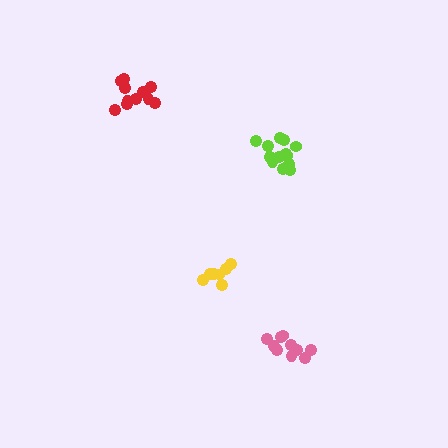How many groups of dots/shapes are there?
There are 4 groups.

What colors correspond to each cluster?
The clusters are colored: lime, yellow, pink, red.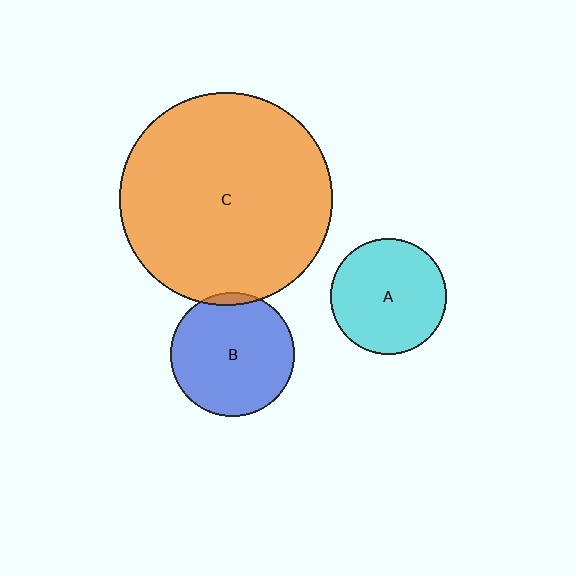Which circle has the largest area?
Circle C (orange).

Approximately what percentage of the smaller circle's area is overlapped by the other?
Approximately 5%.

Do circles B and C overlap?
Yes.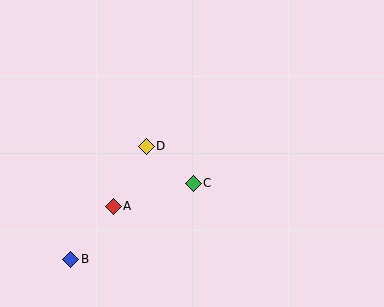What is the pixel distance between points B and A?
The distance between B and A is 68 pixels.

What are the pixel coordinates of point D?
Point D is at (146, 146).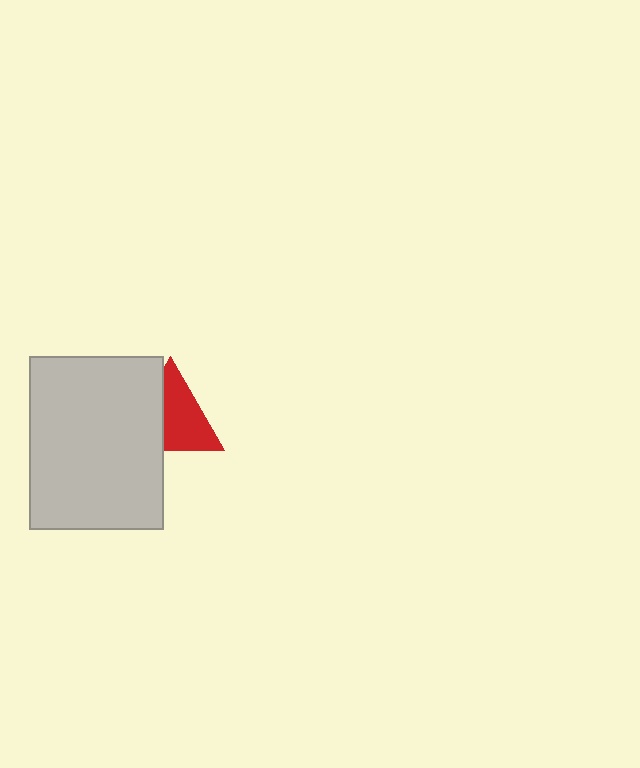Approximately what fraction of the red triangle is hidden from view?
Roughly 38% of the red triangle is hidden behind the light gray rectangle.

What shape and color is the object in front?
The object in front is a light gray rectangle.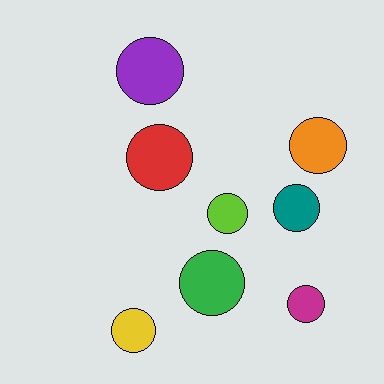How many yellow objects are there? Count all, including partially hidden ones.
There is 1 yellow object.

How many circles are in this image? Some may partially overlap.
There are 8 circles.